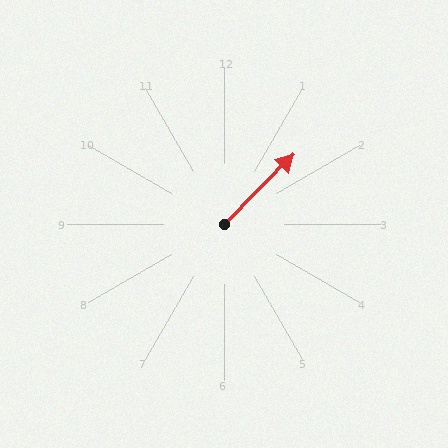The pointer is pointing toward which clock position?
Roughly 1 o'clock.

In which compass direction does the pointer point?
Northeast.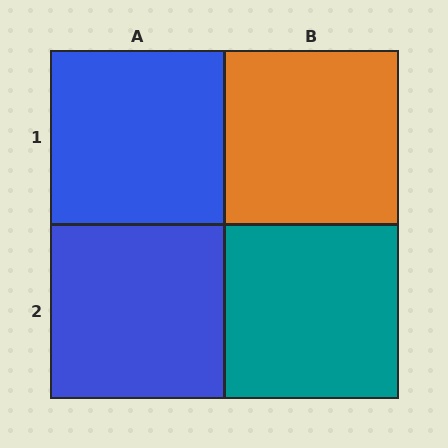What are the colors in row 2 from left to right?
Blue, teal.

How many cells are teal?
1 cell is teal.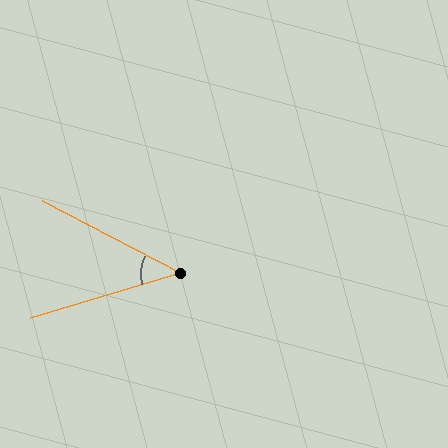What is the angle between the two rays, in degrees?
Approximately 45 degrees.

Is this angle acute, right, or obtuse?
It is acute.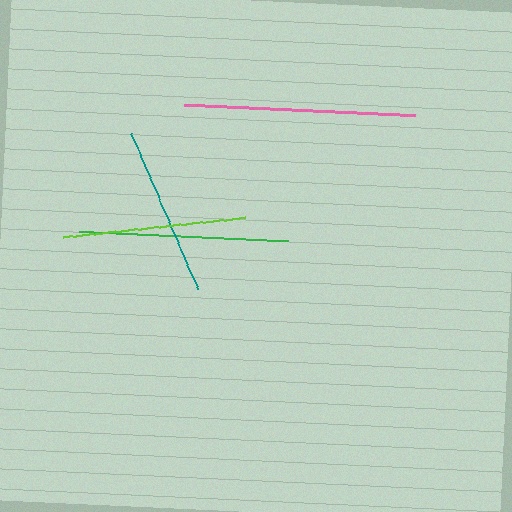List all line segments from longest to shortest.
From longest to shortest: pink, green, lime, teal.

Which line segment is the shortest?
The teal line is the shortest at approximately 170 pixels.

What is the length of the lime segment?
The lime segment is approximately 183 pixels long.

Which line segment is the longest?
The pink line is the longest at approximately 231 pixels.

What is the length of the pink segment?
The pink segment is approximately 231 pixels long.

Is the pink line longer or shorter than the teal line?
The pink line is longer than the teal line.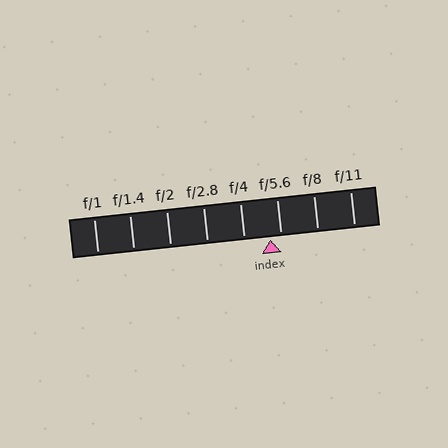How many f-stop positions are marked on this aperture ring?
There are 8 f-stop positions marked.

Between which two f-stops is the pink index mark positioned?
The index mark is between f/4 and f/5.6.